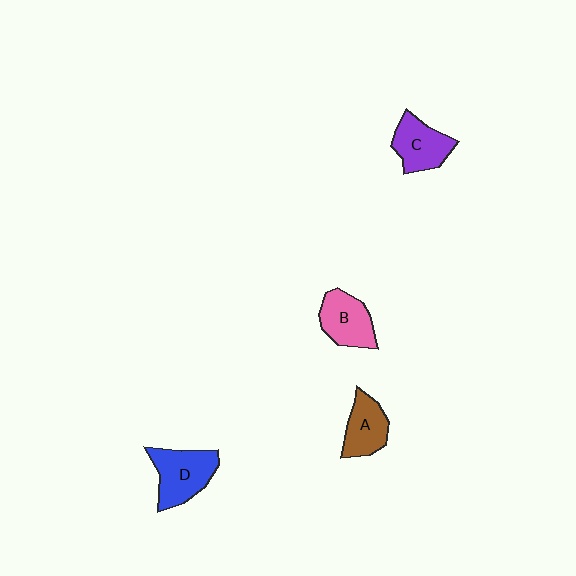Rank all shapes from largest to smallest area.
From largest to smallest: D (blue), C (purple), B (pink), A (brown).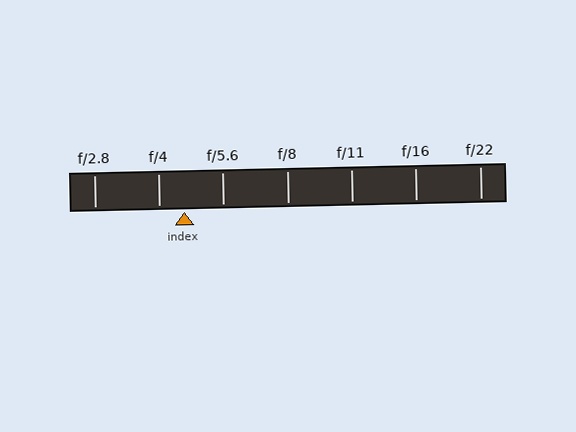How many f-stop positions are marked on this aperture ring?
There are 7 f-stop positions marked.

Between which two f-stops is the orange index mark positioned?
The index mark is between f/4 and f/5.6.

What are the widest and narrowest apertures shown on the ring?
The widest aperture shown is f/2.8 and the narrowest is f/22.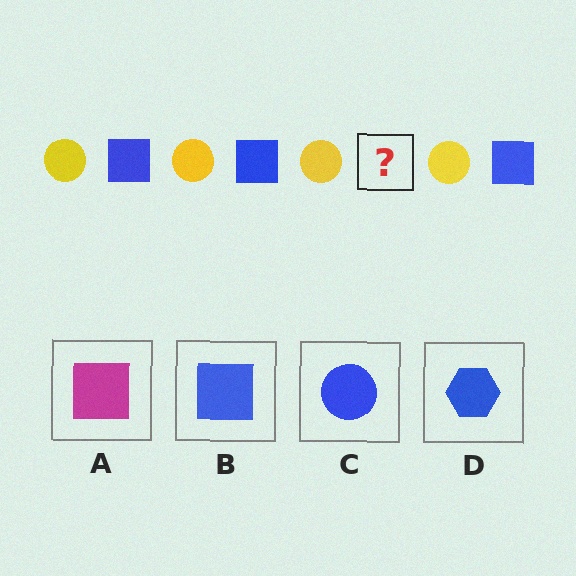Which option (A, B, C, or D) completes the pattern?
B.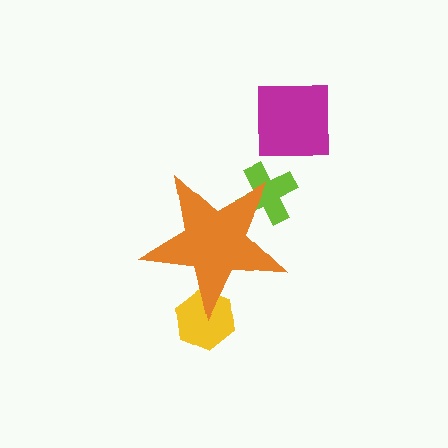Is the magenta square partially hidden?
No, the magenta square is fully visible.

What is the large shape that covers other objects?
An orange star.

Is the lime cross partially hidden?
Yes, the lime cross is partially hidden behind the orange star.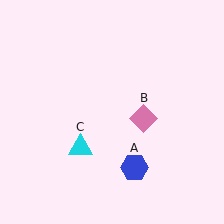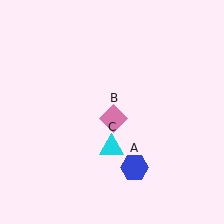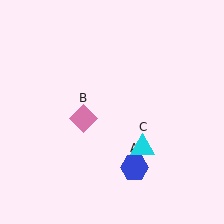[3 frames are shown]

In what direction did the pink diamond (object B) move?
The pink diamond (object B) moved left.